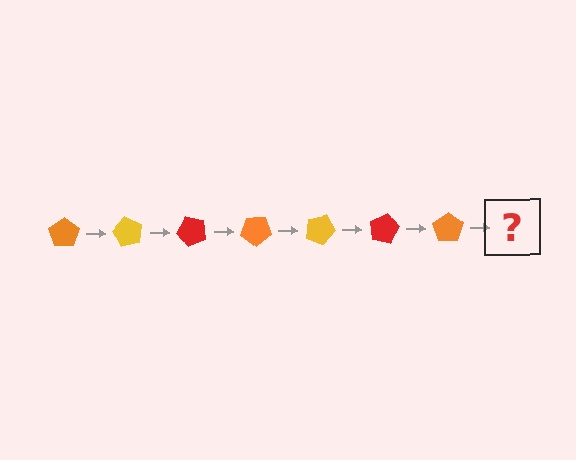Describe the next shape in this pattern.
It should be a yellow pentagon, rotated 420 degrees from the start.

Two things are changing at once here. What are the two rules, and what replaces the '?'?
The two rules are that it rotates 60 degrees each step and the color cycles through orange, yellow, and red. The '?' should be a yellow pentagon, rotated 420 degrees from the start.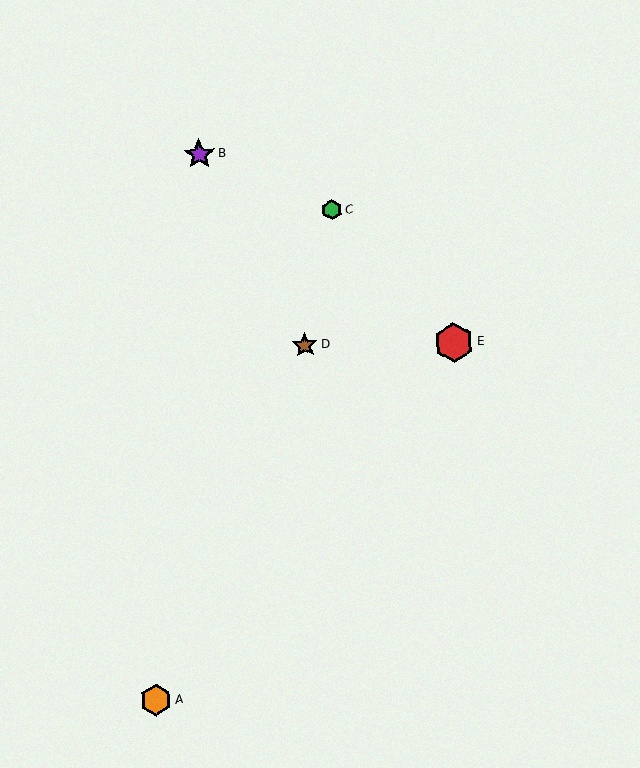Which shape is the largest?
The red hexagon (labeled E) is the largest.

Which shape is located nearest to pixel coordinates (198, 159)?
The purple star (labeled B) at (199, 154) is nearest to that location.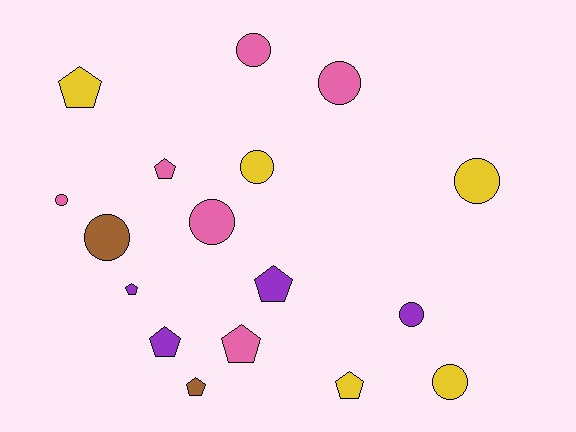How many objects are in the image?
There are 17 objects.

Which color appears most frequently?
Pink, with 6 objects.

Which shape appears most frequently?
Circle, with 9 objects.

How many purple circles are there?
There is 1 purple circle.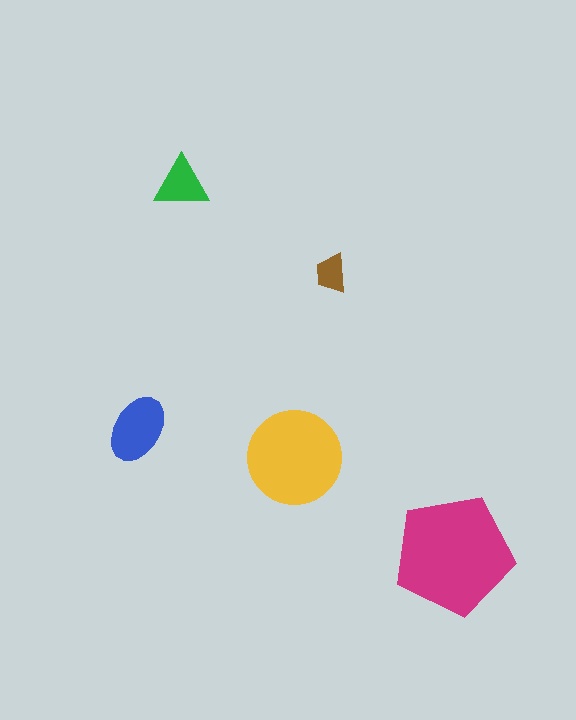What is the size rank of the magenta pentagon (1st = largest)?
1st.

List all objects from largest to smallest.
The magenta pentagon, the yellow circle, the blue ellipse, the green triangle, the brown trapezoid.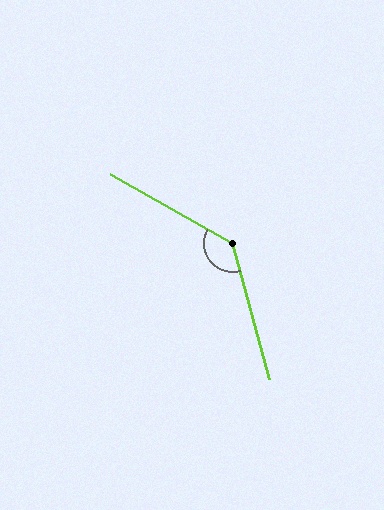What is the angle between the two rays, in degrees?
Approximately 135 degrees.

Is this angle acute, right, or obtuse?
It is obtuse.